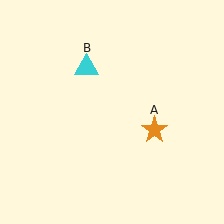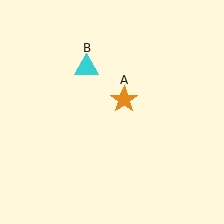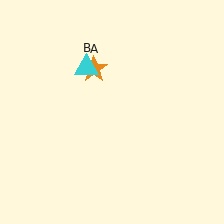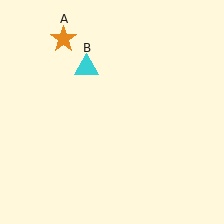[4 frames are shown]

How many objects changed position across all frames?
1 object changed position: orange star (object A).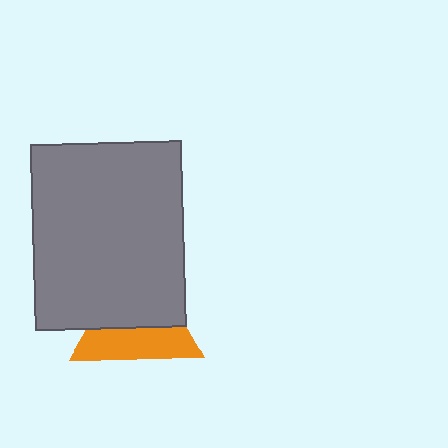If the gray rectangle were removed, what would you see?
You would see the complete orange triangle.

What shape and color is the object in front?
The object in front is a gray rectangle.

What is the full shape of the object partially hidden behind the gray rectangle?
The partially hidden object is an orange triangle.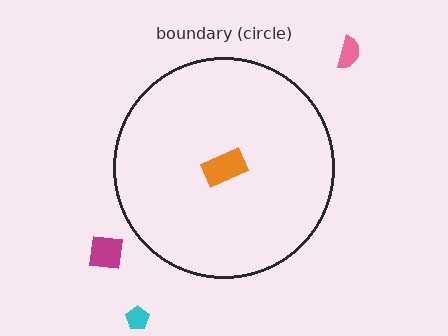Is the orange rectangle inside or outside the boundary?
Inside.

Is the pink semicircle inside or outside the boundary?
Outside.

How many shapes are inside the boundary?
1 inside, 3 outside.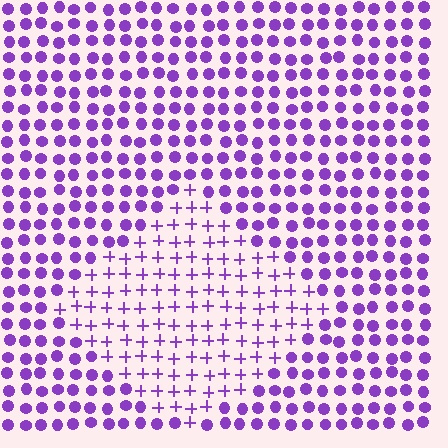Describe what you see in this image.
The image is filled with small purple elements arranged in a uniform grid. A diamond-shaped region contains plus signs, while the surrounding area contains circles. The boundary is defined purely by the change in element shape.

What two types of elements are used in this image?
The image uses plus signs inside the diamond region and circles outside it.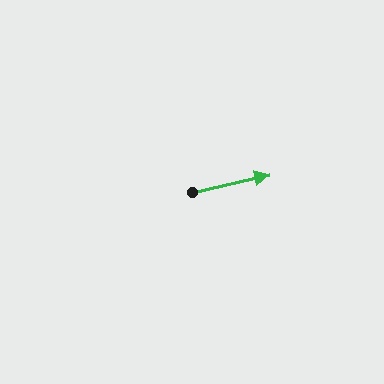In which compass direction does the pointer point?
East.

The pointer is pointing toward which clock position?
Roughly 3 o'clock.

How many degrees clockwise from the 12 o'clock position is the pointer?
Approximately 77 degrees.